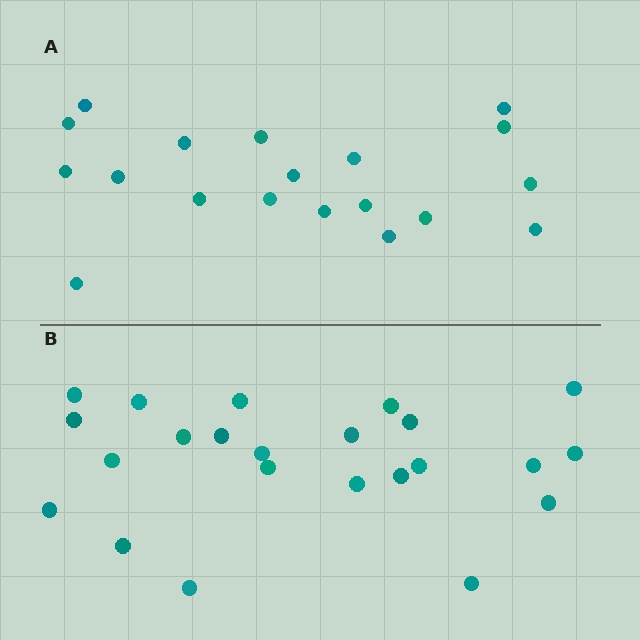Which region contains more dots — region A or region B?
Region B (the bottom region) has more dots.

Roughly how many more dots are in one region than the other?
Region B has about 4 more dots than region A.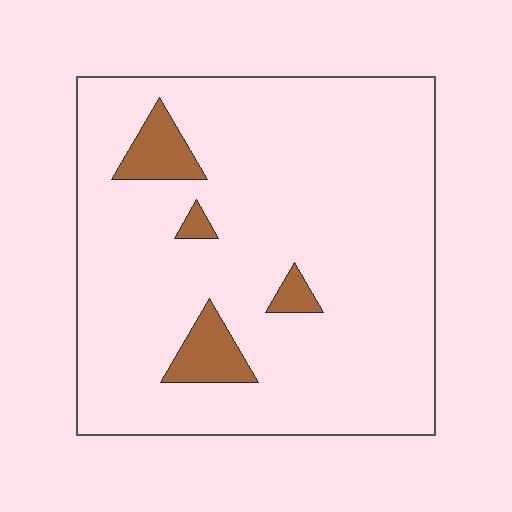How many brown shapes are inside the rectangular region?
4.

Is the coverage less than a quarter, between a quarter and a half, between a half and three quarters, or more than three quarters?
Less than a quarter.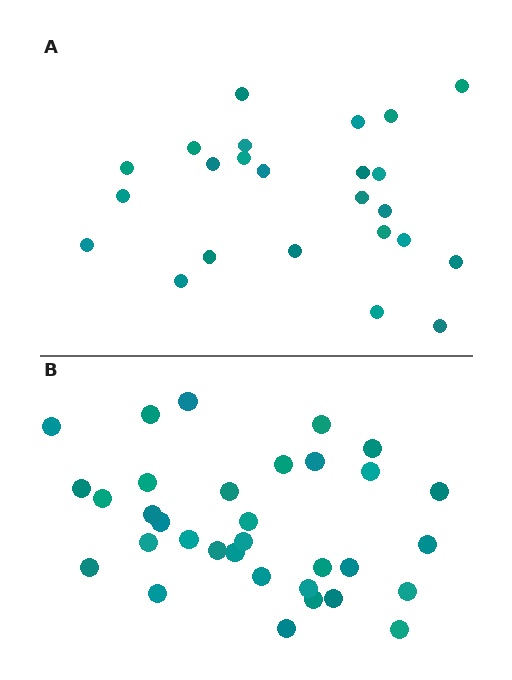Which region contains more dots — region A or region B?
Region B (the bottom region) has more dots.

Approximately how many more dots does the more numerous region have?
Region B has roughly 8 or so more dots than region A.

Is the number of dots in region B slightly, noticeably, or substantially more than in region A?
Region B has noticeably more, but not dramatically so. The ratio is roughly 1.4 to 1.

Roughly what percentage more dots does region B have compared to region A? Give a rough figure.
About 40% more.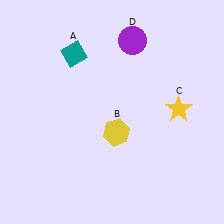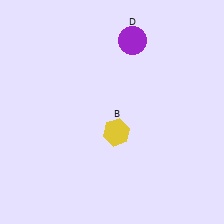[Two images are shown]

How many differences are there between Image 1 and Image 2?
There are 2 differences between the two images.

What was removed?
The teal diamond (A), the yellow star (C) were removed in Image 2.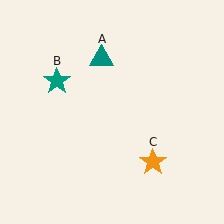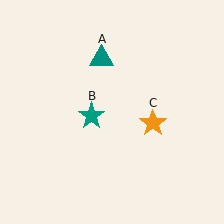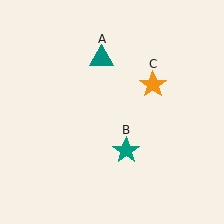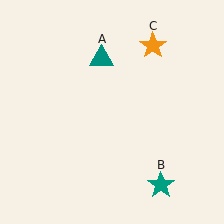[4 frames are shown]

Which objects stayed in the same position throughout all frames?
Teal triangle (object A) remained stationary.